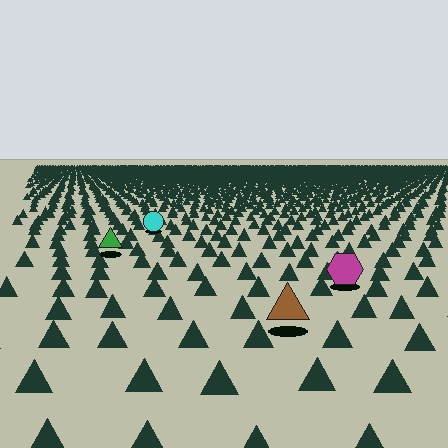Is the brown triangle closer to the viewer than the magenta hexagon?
Yes. The brown triangle is closer — you can tell from the texture gradient: the ground texture is coarser near it.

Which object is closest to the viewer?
The brown triangle is closest. The texture marks near it are larger and more spread out.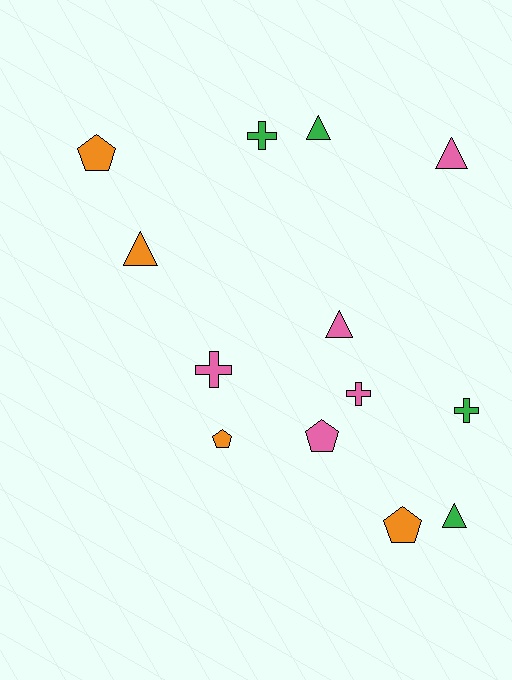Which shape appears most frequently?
Triangle, with 5 objects.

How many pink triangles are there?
There are 2 pink triangles.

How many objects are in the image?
There are 13 objects.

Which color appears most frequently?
Pink, with 5 objects.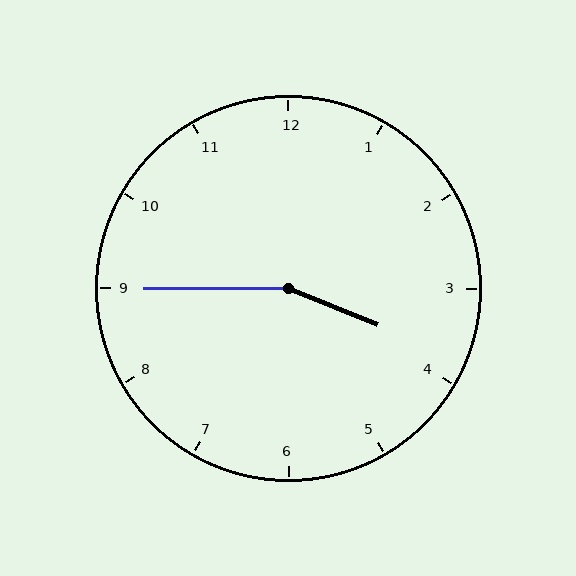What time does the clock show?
3:45.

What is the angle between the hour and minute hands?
Approximately 158 degrees.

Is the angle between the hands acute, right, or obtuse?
It is obtuse.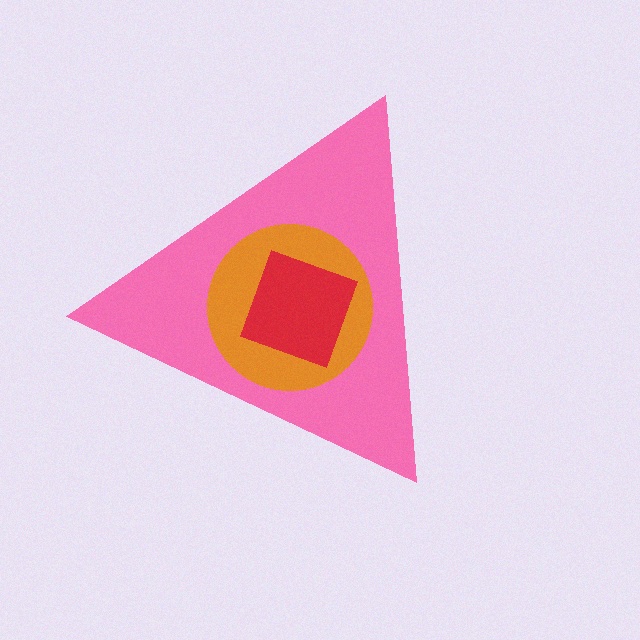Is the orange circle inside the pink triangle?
Yes.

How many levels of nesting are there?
3.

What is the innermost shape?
The red diamond.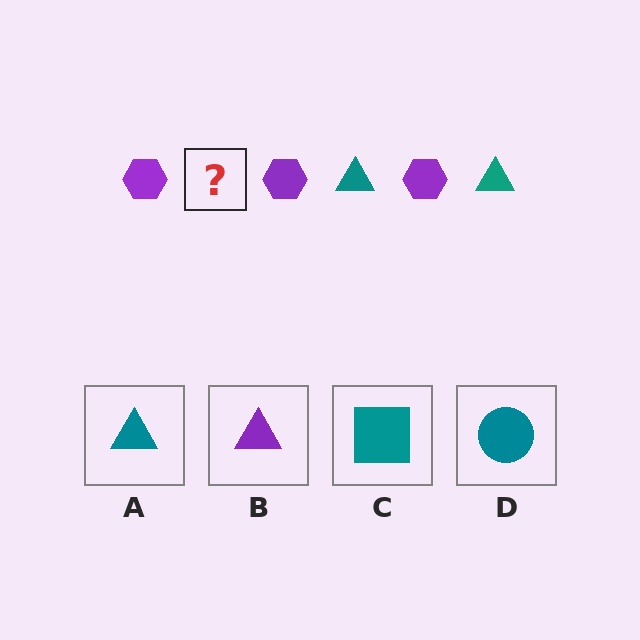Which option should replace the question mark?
Option A.